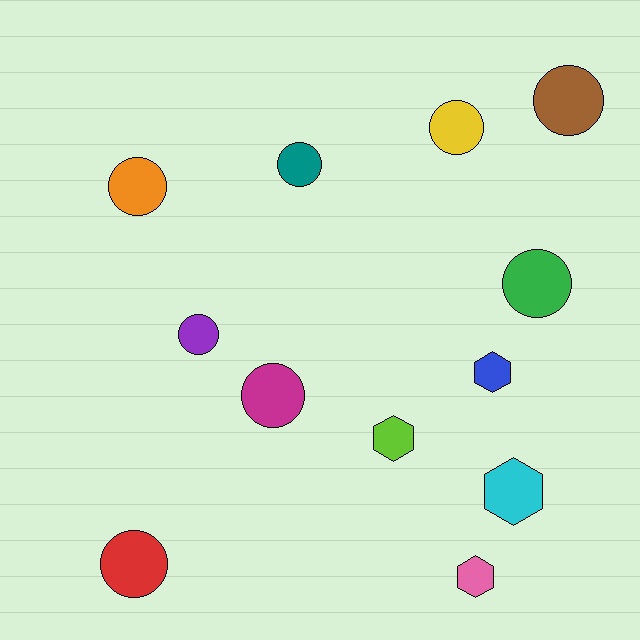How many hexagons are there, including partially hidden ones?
There are 4 hexagons.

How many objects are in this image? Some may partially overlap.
There are 12 objects.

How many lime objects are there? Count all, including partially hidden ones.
There is 1 lime object.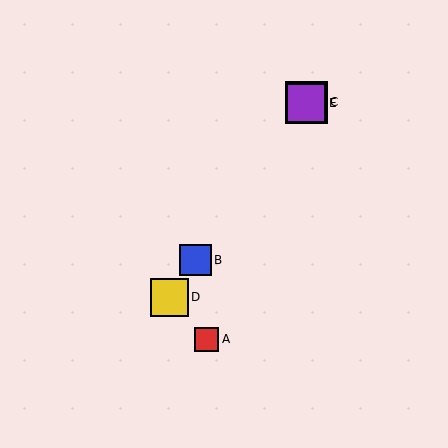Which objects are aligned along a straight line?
Objects B, C, D, E are aligned along a straight line.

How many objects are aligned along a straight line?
4 objects (B, C, D, E) are aligned along a straight line.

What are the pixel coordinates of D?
Object D is at (169, 297).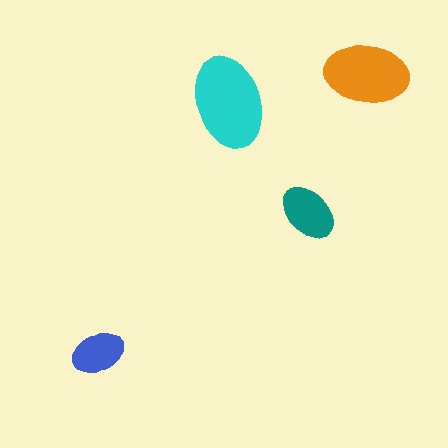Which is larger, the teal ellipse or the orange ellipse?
The orange one.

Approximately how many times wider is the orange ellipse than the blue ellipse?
About 1.5 times wider.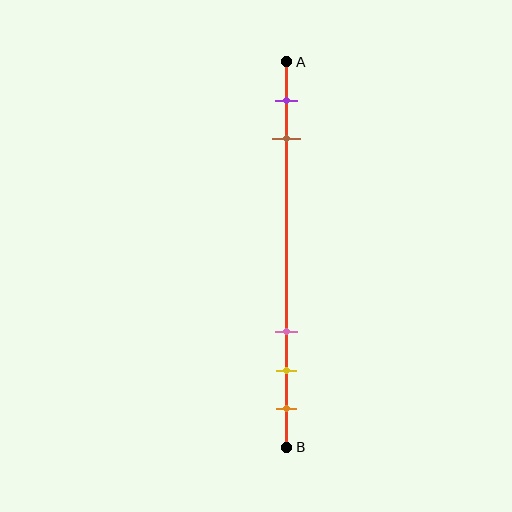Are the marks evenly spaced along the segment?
No, the marks are not evenly spaced.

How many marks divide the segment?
There are 5 marks dividing the segment.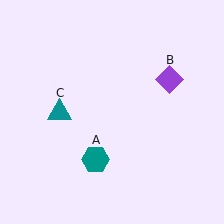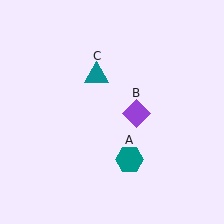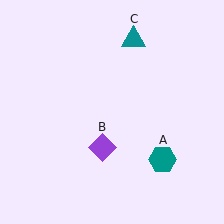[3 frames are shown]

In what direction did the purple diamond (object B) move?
The purple diamond (object B) moved down and to the left.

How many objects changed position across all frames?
3 objects changed position: teal hexagon (object A), purple diamond (object B), teal triangle (object C).